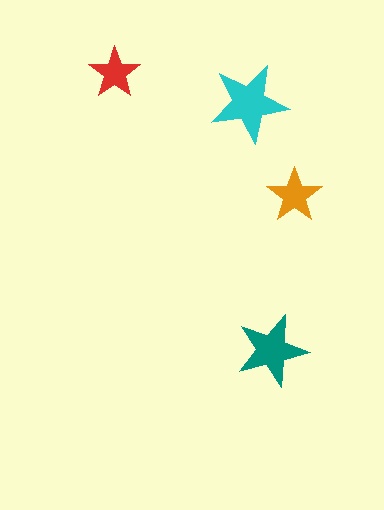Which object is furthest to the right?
The orange star is rightmost.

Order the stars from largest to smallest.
the cyan one, the teal one, the orange one, the red one.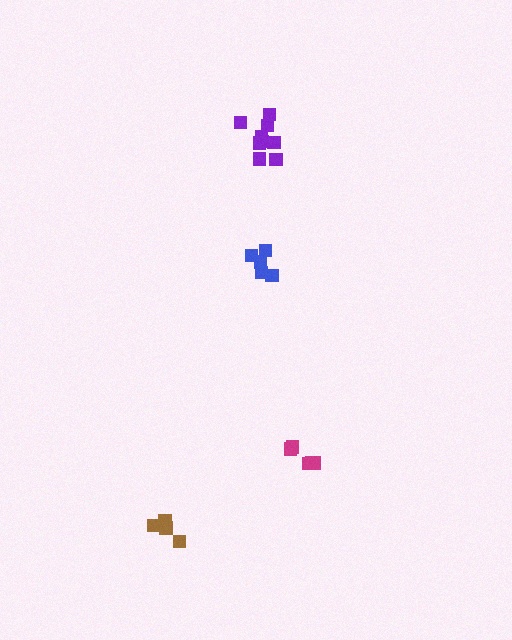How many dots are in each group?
Group 1: 5 dots, Group 2: 5 dots, Group 3: 6 dots, Group 4: 9 dots (25 total).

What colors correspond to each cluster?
The clusters are colored: magenta, blue, brown, purple.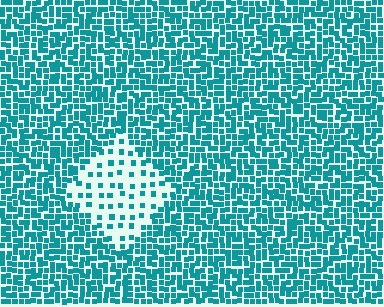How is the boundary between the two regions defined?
The boundary is defined by a change in element density (approximately 3.0x ratio). All elements are the same color, size, and shape.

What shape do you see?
I see a diamond.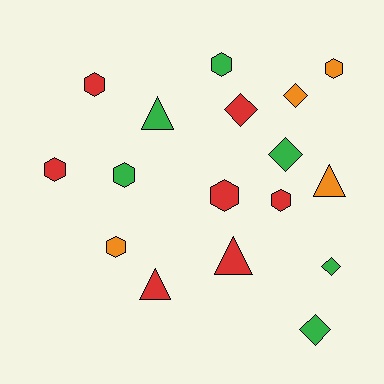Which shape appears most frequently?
Hexagon, with 8 objects.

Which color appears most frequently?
Red, with 7 objects.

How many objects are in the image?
There are 17 objects.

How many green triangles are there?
There is 1 green triangle.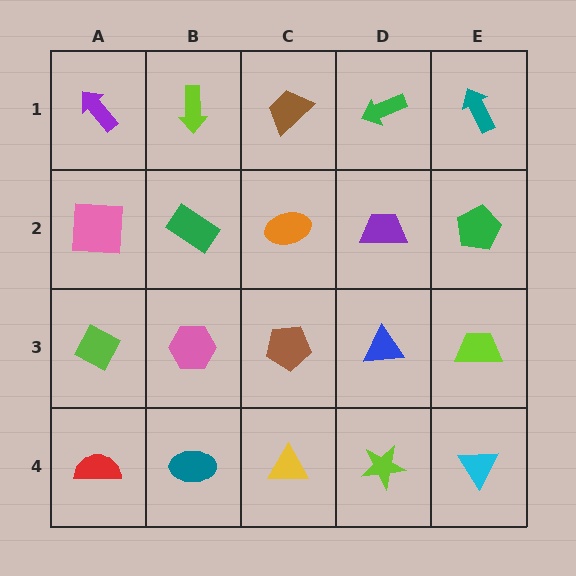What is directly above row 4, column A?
A lime diamond.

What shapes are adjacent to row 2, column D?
A green arrow (row 1, column D), a blue triangle (row 3, column D), an orange ellipse (row 2, column C), a green pentagon (row 2, column E).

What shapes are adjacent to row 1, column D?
A purple trapezoid (row 2, column D), a brown trapezoid (row 1, column C), a teal arrow (row 1, column E).